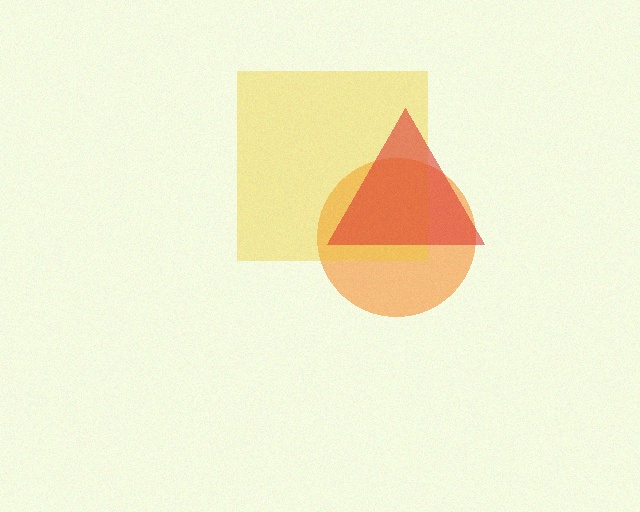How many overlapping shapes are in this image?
There are 3 overlapping shapes in the image.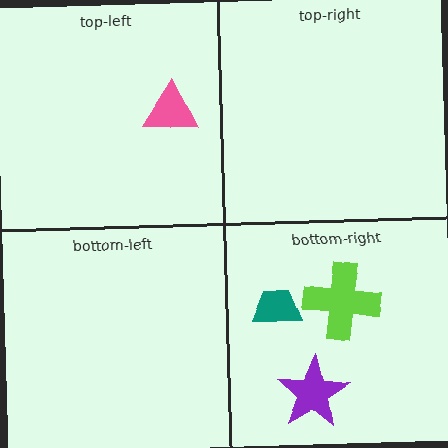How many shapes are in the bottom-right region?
3.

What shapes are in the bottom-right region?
The teal trapezoid, the purple star, the lime cross.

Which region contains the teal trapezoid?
The bottom-right region.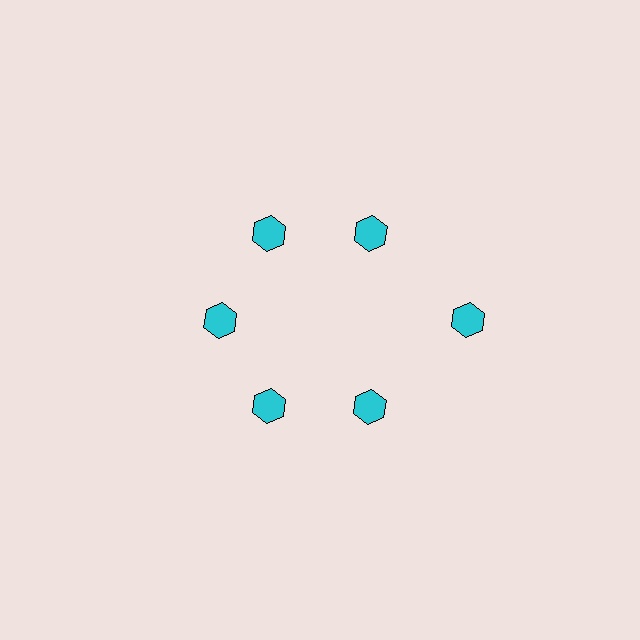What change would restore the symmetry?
The symmetry would be restored by moving it inward, back onto the ring so that all 6 hexagons sit at equal angles and equal distance from the center.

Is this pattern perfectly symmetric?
No. The 6 cyan hexagons are arranged in a ring, but one element near the 3 o'clock position is pushed outward from the center, breaking the 6-fold rotational symmetry.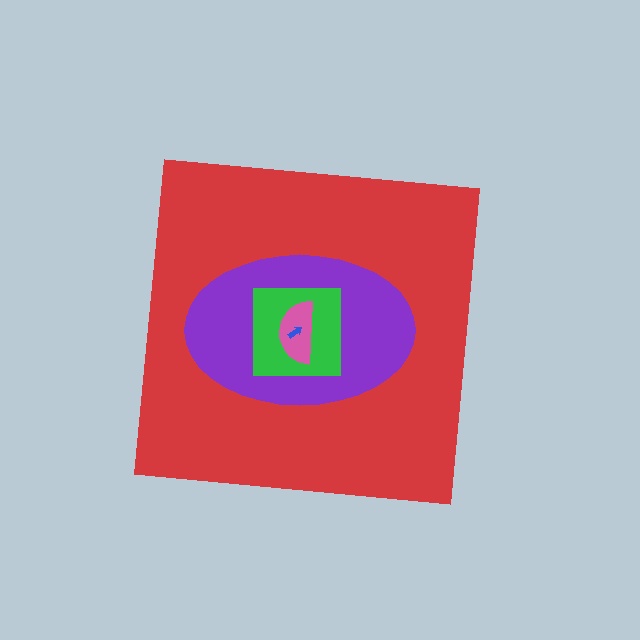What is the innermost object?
The blue arrow.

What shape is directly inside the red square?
The purple ellipse.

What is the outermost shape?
The red square.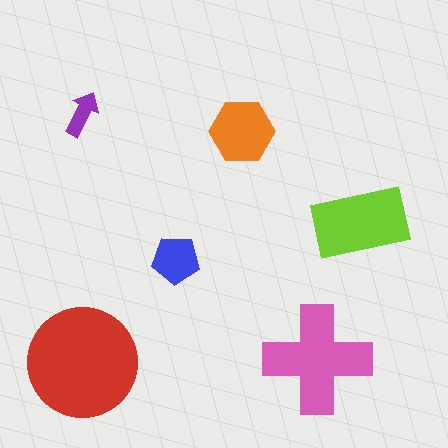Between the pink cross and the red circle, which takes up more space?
The red circle.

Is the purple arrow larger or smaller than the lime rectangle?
Smaller.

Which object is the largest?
The red circle.